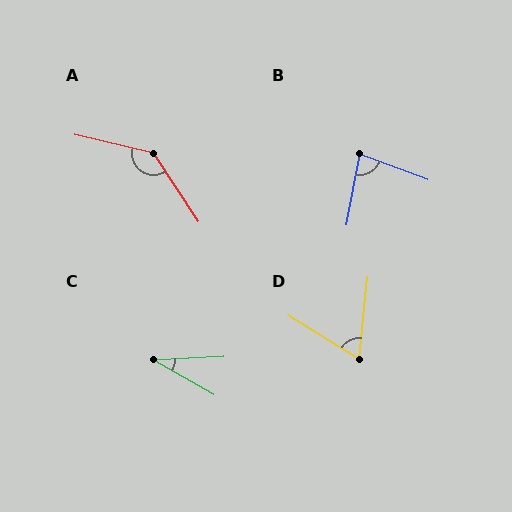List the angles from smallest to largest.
C (33°), D (64°), B (80°), A (137°).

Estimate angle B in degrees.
Approximately 80 degrees.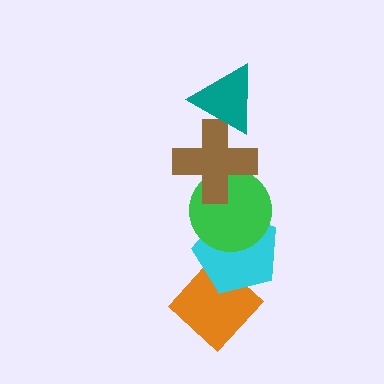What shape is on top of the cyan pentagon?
The green circle is on top of the cyan pentagon.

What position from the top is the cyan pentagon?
The cyan pentagon is 4th from the top.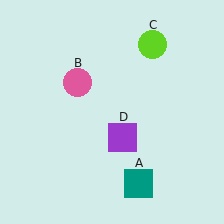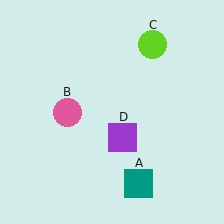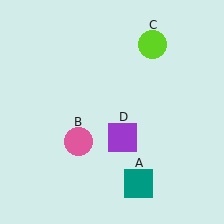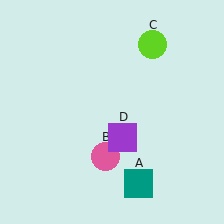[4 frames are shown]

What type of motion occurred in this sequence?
The pink circle (object B) rotated counterclockwise around the center of the scene.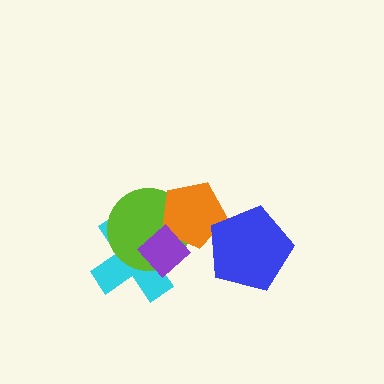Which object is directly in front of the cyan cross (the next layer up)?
The lime circle is directly in front of the cyan cross.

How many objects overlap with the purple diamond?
3 objects overlap with the purple diamond.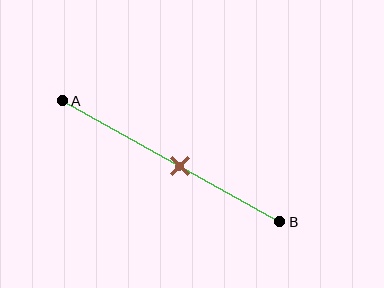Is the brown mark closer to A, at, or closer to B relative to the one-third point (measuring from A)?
The brown mark is closer to point B than the one-third point of segment AB.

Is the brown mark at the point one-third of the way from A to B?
No, the mark is at about 55% from A, not at the 33% one-third point.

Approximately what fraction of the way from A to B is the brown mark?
The brown mark is approximately 55% of the way from A to B.